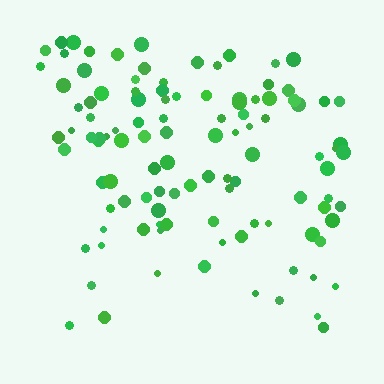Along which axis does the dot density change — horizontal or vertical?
Vertical.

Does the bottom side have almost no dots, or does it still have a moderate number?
Still a moderate number, just noticeably fewer than the top.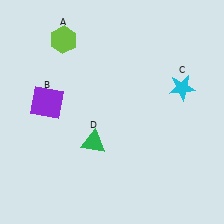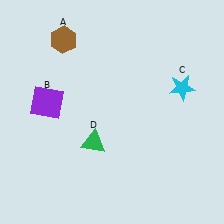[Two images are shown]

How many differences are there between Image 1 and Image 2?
There is 1 difference between the two images.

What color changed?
The hexagon (A) changed from lime in Image 1 to brown in Image 2.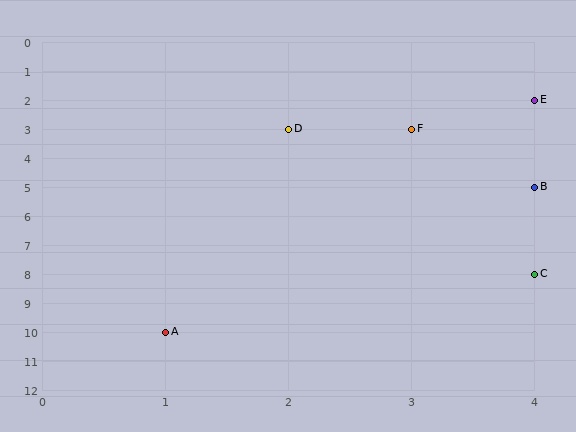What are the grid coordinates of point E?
Point E is at grid coordinates (4, 2).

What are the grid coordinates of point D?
Point D is at grid coordinates (2, 3).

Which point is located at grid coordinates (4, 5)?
Point B is at (4, 5).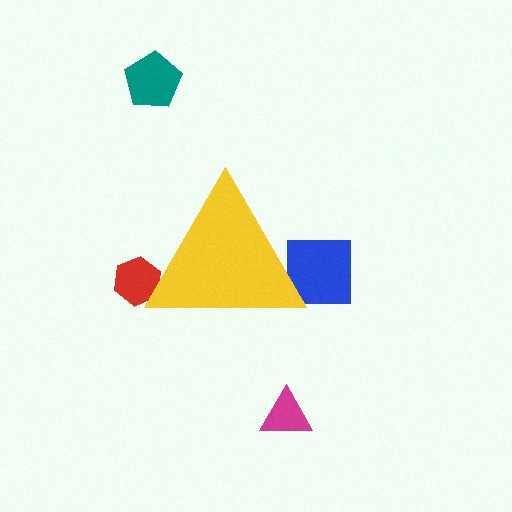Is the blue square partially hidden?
Yes, the blue square is partially hidden behind the yellow triangle.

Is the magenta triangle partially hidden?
No, the magenta triangle is fully visible.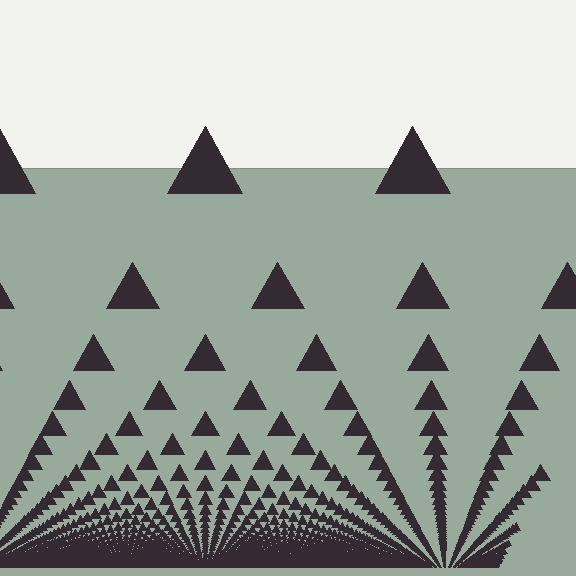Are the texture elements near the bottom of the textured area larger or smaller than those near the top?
Smaller. The gradient is inverted — elements near the bottom are smaller and denser.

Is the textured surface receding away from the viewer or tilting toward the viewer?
The surface appears to tilt toward the viewer. Texture elements get larger and sparser toward the top.